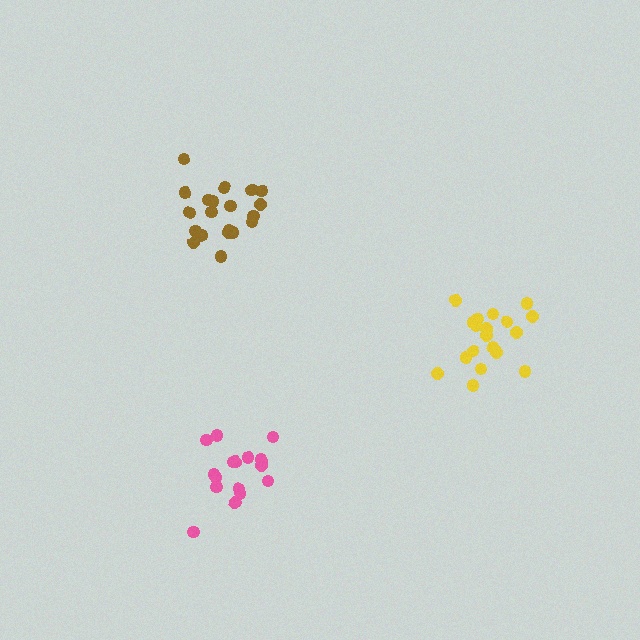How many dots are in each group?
Group 1: 20 dots, Group 2: 20 dots, Group 3: 18 dots (58 total).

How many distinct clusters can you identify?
There are 3 distinct clusters.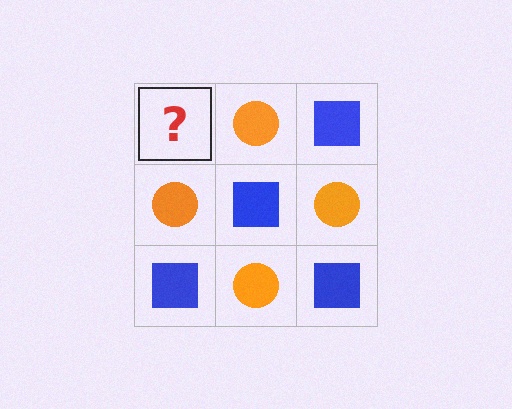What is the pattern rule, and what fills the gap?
The rule is that it alternates blue square and orange circle in a checkerboard pattern. The gap should be filled with a blue square.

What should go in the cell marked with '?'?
The missing cell should contain a blue square.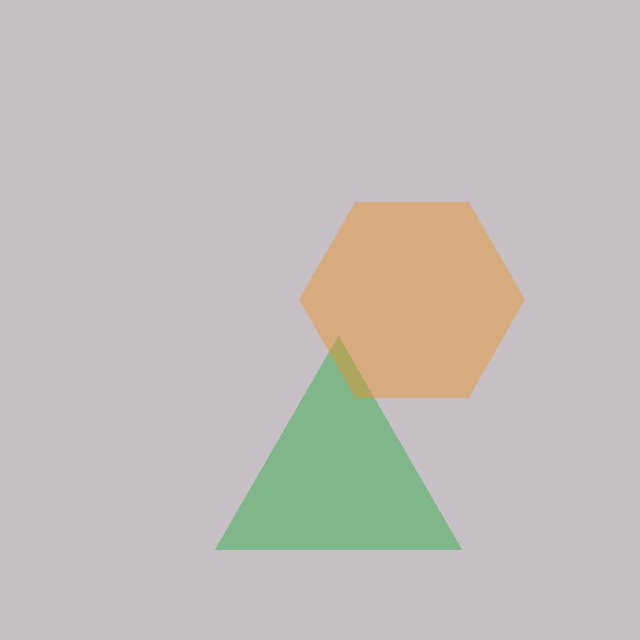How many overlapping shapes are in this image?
There are 2 overlapping shapes in the image.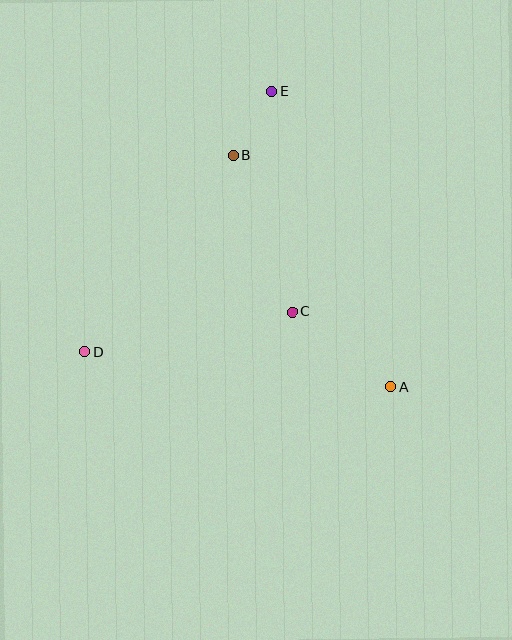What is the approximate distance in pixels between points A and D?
The distance between A and D is approximately 307 pixels.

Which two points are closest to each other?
Points B and E are closest to each other.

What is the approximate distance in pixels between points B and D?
The distance between B and D is approximately 246 pixels.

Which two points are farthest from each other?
Points D and E are farthest from each other.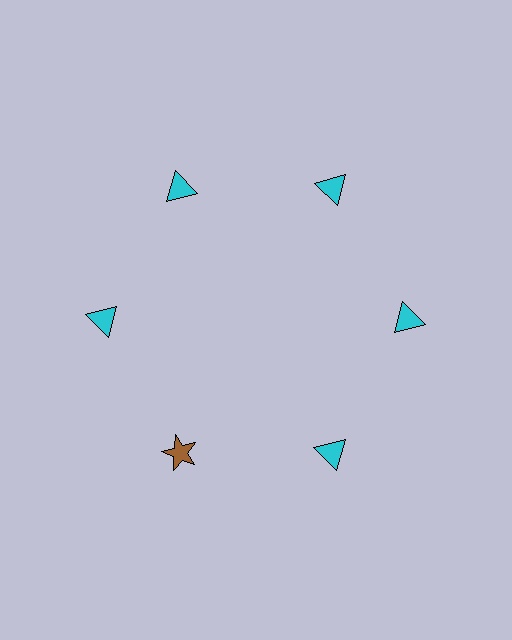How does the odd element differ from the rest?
It differs in both color (brown instead of cyan) and shape (star instead of triangle).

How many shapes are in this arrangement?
There are 6 shapes arranged in a ring pattern.